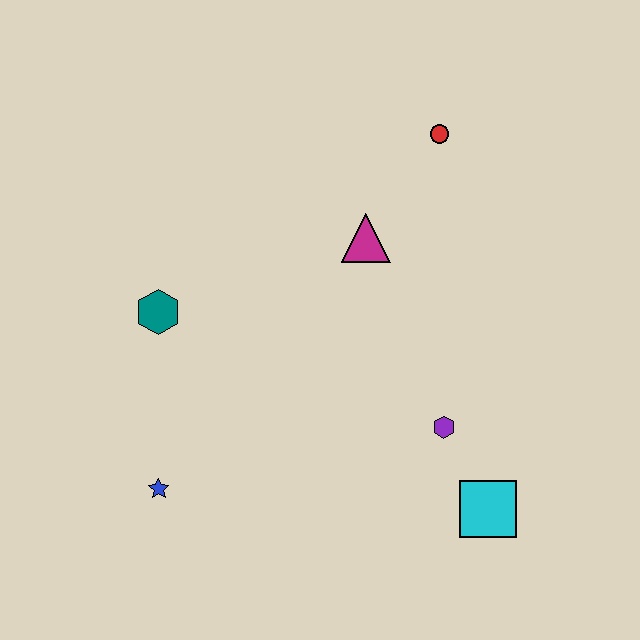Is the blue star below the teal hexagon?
Yes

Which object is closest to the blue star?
The teal hexagon is closest to the blue star.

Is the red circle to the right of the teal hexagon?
Yes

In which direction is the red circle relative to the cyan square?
The red circle is above the cyan square.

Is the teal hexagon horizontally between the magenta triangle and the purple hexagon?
No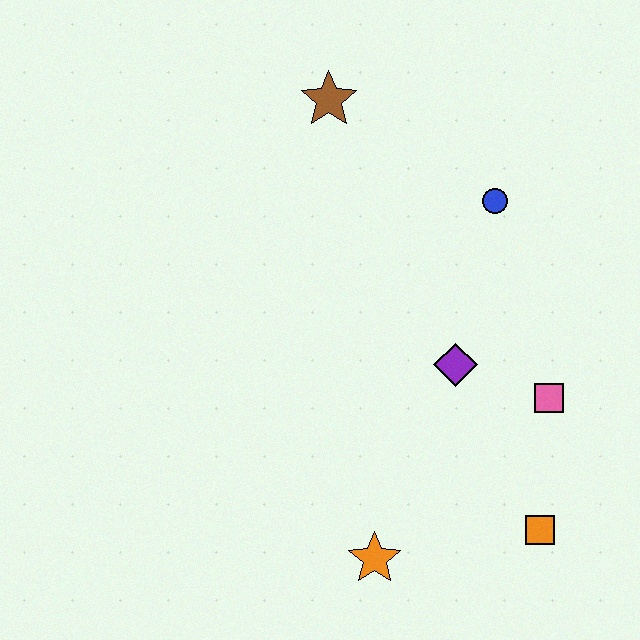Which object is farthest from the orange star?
The brown star is farthest from the orange star.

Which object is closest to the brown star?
The blue circle is closest to the brown star.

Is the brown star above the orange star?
Yes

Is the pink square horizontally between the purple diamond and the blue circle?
No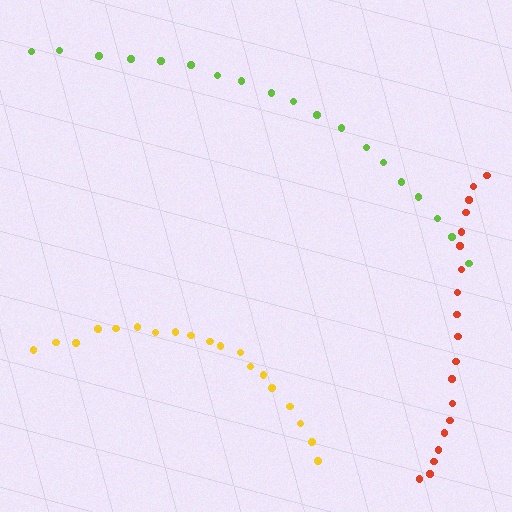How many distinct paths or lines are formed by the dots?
There are 3 distinct paths.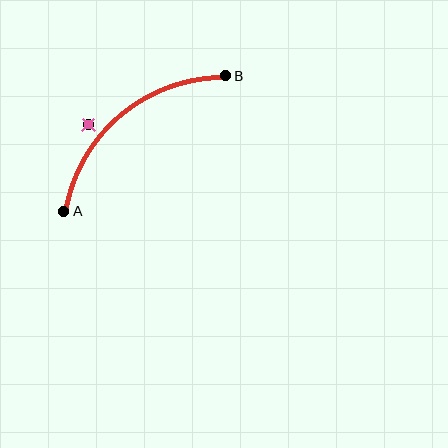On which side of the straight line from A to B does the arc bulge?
The arc bulges above and to the left of the straight line connecting A and B.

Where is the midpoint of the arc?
The arc midpoint is the point on the curve farthest from the straight line joining A and B. It sits above and to the left of that line.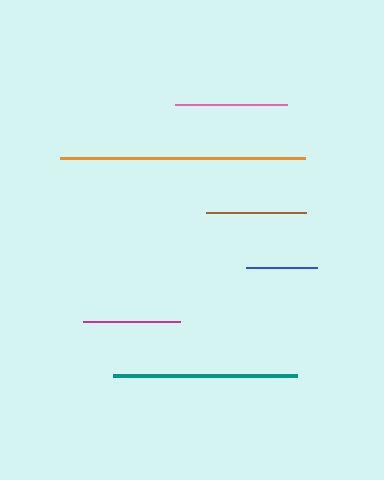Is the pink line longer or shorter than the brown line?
The pink line is longer than the brown line.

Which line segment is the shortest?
The blue line is the shortest at approximately 71 pixels.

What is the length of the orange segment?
The orange segment is approximately 245 pixels long.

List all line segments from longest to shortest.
From longest to shortest: orange, teal, pink, brown, magenta, blue.